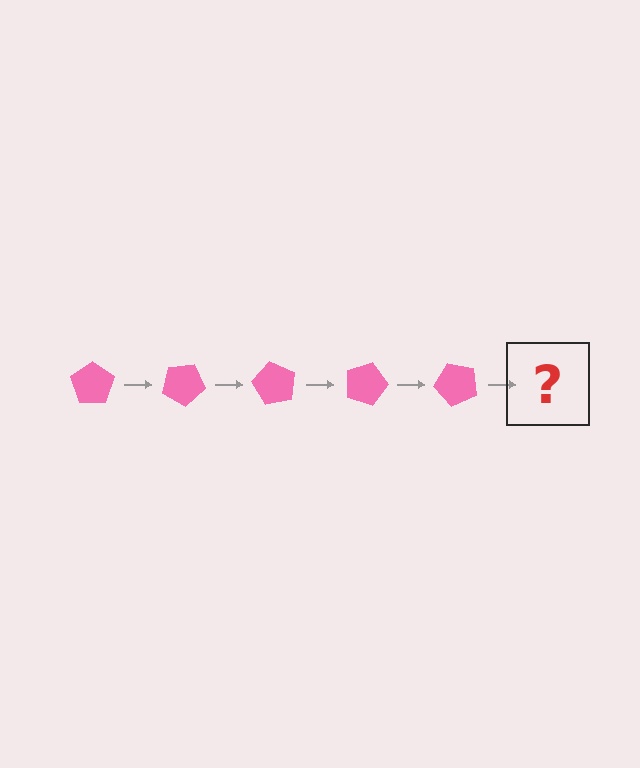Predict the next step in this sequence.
The next step is a pink pentagon rotated 150 degrees.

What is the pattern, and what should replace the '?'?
The pattern is that the pentagon rotates 30 degrees each step. The '?' should be a pink pentagon rotated 150 degrees.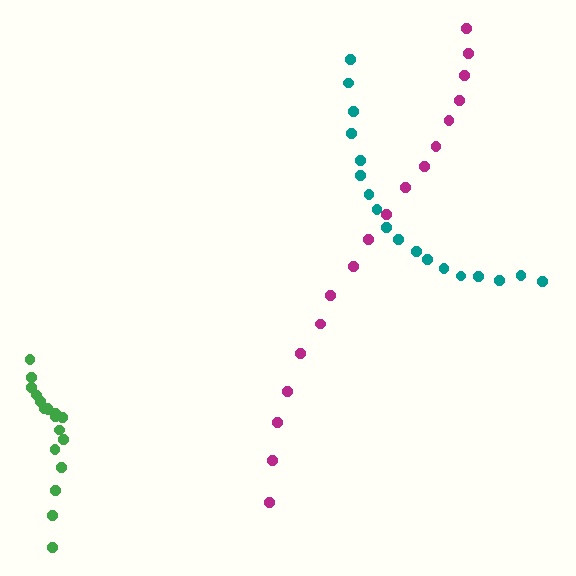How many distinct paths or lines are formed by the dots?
There are 3 distinct paths.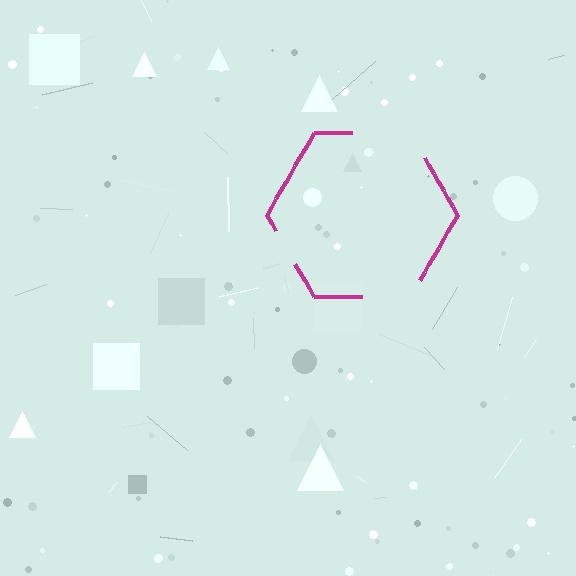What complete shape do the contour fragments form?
The contour fragments form a hexagon.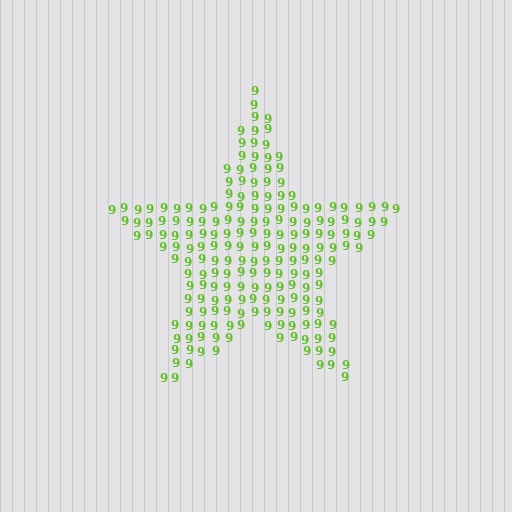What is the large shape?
The large shape is a star.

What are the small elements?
The small elements are digit 9's.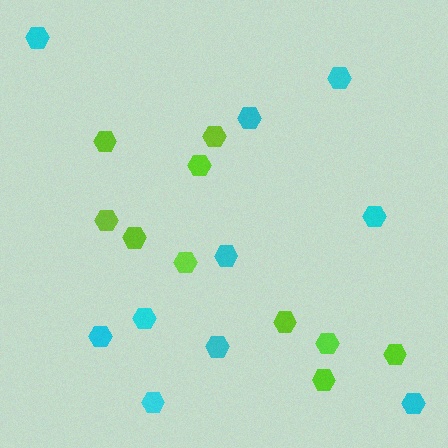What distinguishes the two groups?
There are 2 groups: one group of lime hexagons (10) and one group of cyan hexagons (10).